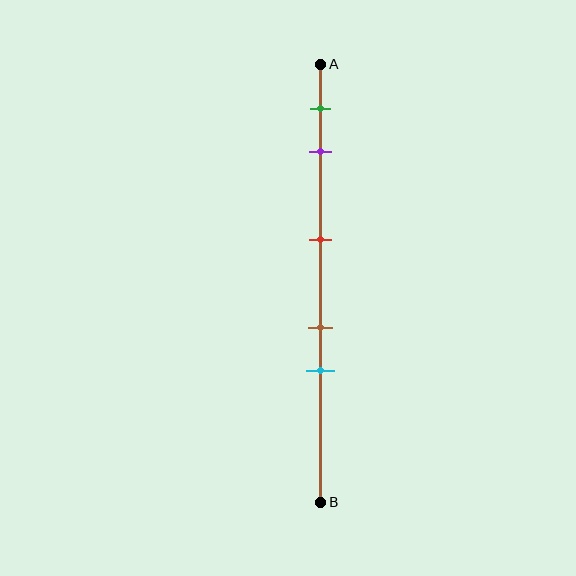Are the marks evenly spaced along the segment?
No, the marks are not evenly spaced.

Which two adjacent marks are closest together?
The brown and cyan marks are the closest adjacent pair.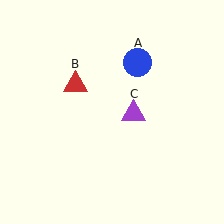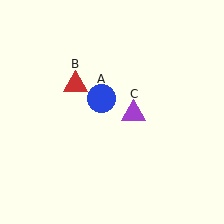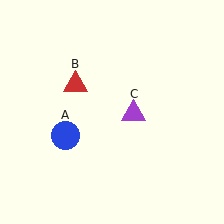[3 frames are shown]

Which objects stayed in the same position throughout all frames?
Red triangle (object B) and purple triangle (object C) remained stationary.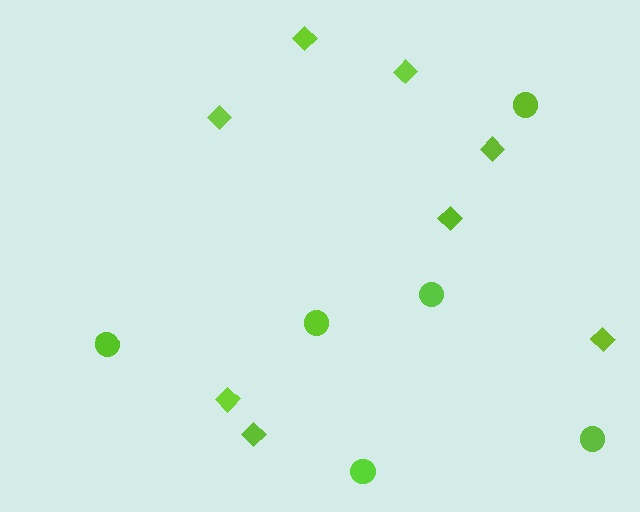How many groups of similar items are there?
There are 2 groups: one group of circles (6) and one group of diamonds (8).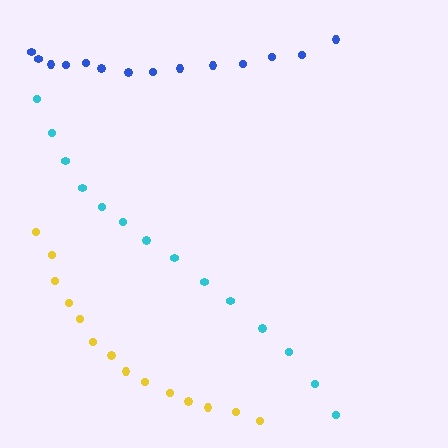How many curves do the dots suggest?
There are 3 distinct paths.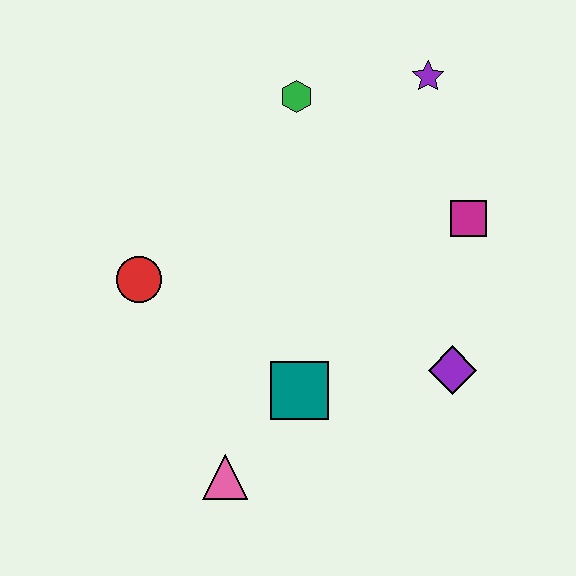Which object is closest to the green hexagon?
The purple star is closest to the green hexagon.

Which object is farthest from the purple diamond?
The red circle is farthest from the purple diamond.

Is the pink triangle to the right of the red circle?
Yes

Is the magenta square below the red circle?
No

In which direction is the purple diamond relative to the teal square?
The purple diamond is to the right of the teal square.